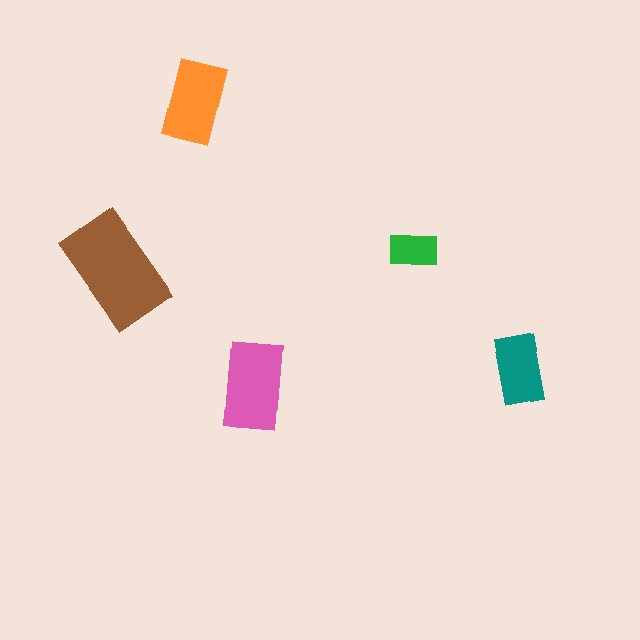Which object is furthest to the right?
The teal rectangle is rightmost.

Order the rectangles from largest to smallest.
the brown one, the pink one, the orange one, the teal one, the green one.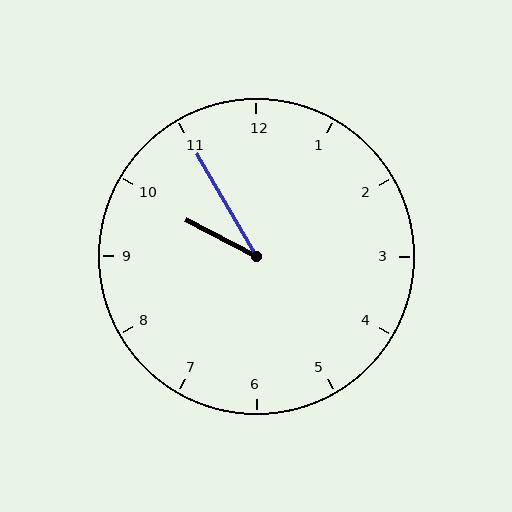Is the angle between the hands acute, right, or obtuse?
It is acute.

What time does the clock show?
9:55.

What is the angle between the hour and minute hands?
Approximately 32 degrees.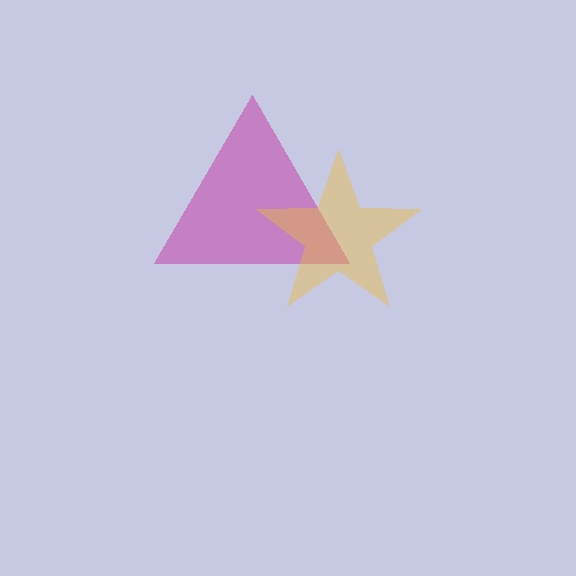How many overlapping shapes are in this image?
There are 2 overlapping shapes in the image.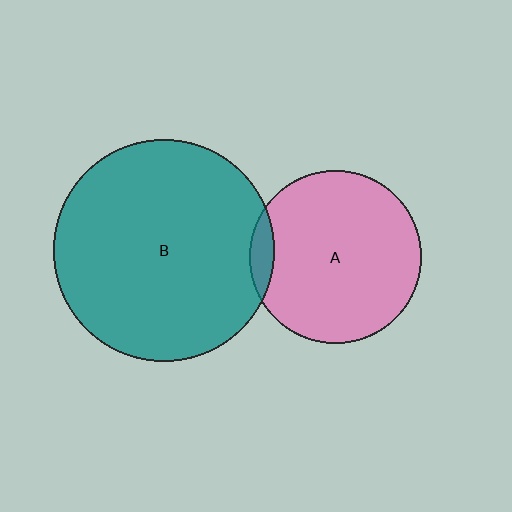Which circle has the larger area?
Circle B (teal).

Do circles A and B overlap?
Yes.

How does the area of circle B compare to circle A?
Approximately 1.6 times.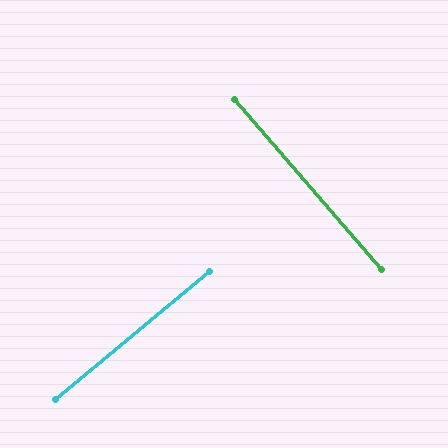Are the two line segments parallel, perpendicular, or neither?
Perpendicular — they meet at approximately 89°.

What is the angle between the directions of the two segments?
Approximately 89 degrees.